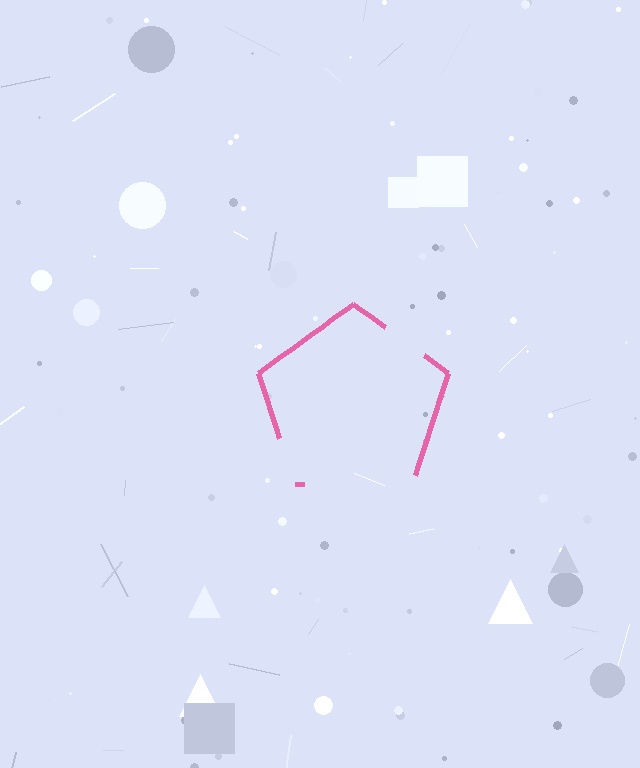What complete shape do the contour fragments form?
The contour fragments form a pentagon.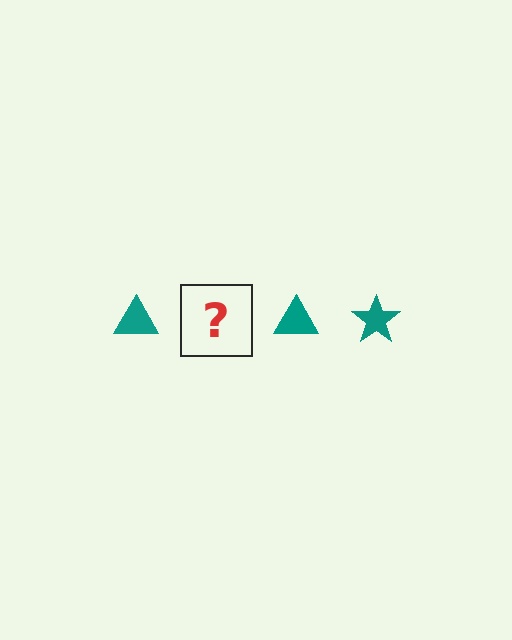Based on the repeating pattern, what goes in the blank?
The blank should be a teal star.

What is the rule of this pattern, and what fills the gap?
The rule is that the pattern cycles through triangle, star shapes in teal. The gap should be filled with a teal star.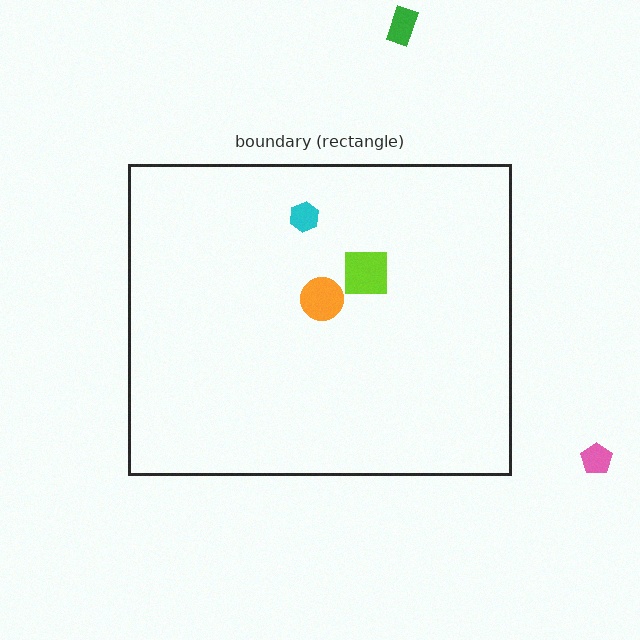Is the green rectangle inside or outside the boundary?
Outside.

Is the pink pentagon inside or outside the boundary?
Outside.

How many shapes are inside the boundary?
3 inside, 2 outside.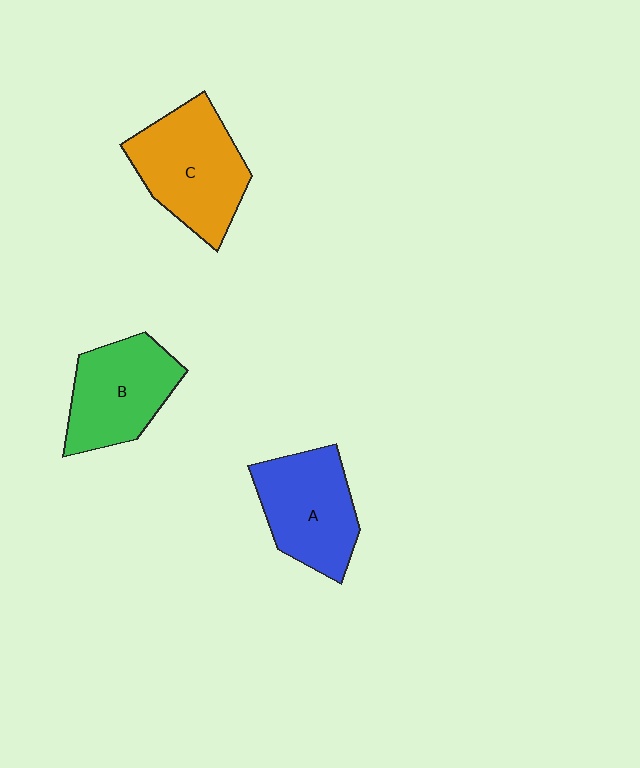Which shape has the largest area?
Shape C (orange).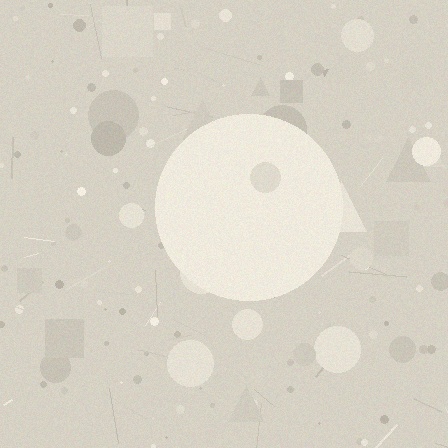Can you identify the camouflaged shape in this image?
The camouflaged shape is a circle.